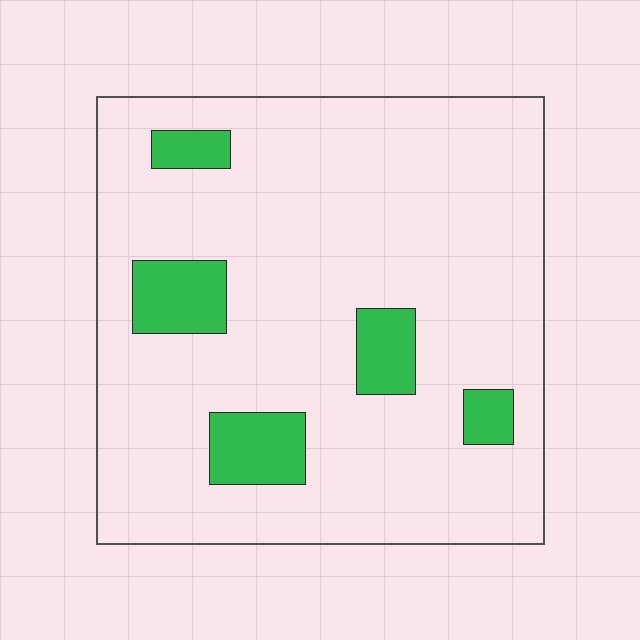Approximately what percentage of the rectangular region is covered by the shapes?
Approximately 15%.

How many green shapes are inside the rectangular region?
5.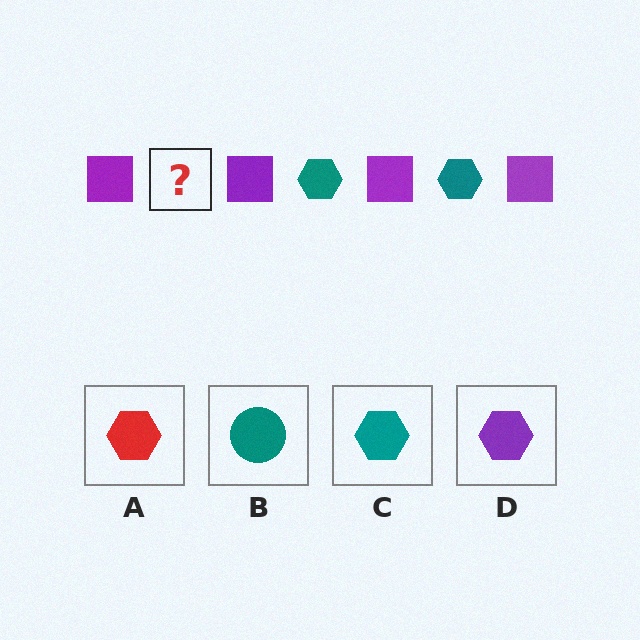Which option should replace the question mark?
Option C.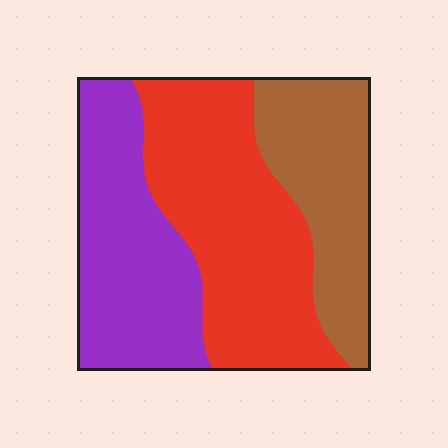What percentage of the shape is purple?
Purple takes up about one third (1/3) of the shape.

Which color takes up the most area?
Red, at roughly 40%.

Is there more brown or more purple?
Purple.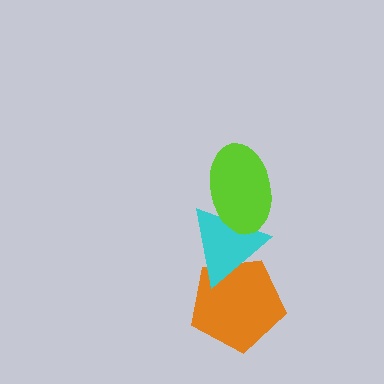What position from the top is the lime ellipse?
The lime ellipse is 1st from the top.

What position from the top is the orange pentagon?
The orange pentagon is 3rd from the top.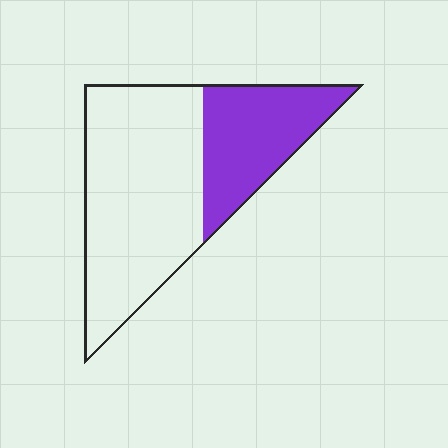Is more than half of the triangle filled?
No.